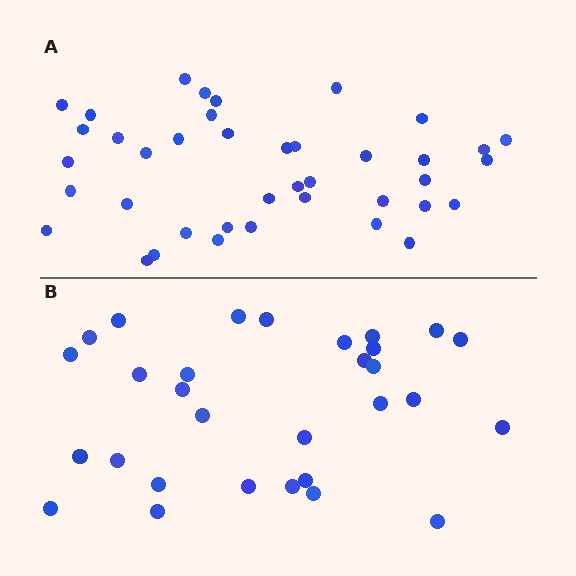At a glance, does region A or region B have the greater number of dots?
Region A (the top region) has more dots.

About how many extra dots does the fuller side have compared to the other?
Region A has roughly 10 or so more dots than region B.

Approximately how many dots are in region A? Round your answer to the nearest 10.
About 40 dots.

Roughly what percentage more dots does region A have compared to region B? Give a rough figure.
About 35% more.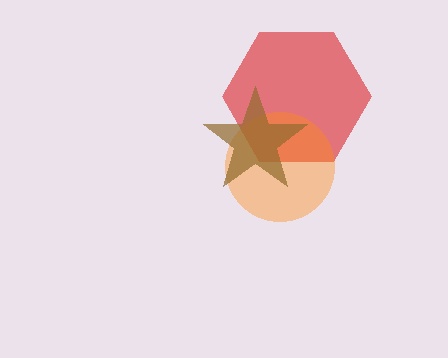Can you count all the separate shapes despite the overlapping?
Yes, there are 3 separate shapes.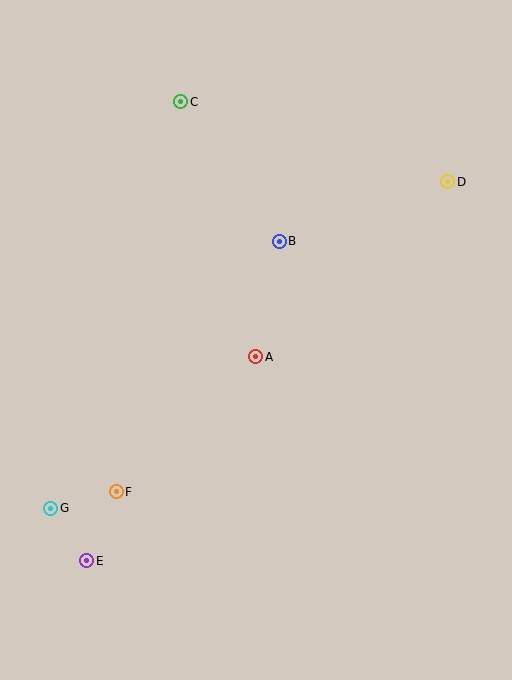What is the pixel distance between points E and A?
The distance between E and A is 265 pixels.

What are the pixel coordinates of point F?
Point F is at (116, 492).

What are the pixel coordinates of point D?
Point D is at (448, 182).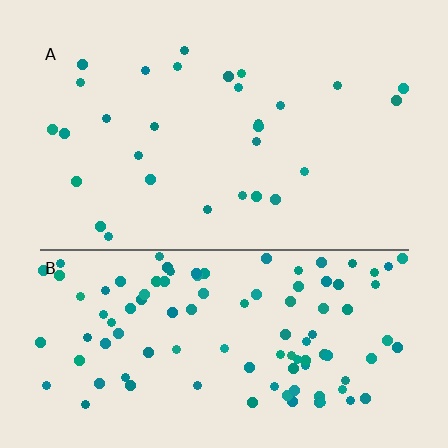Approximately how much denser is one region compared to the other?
Approximately 3.6× — region B over region A.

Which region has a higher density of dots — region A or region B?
B (the bottom).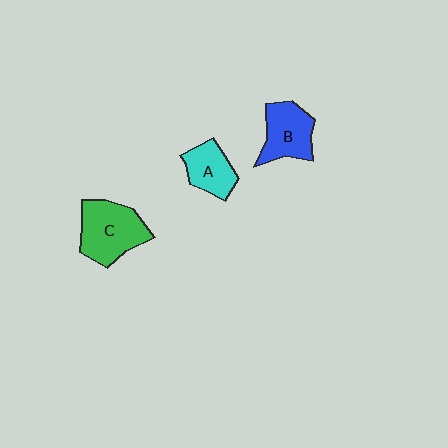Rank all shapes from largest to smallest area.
From largest to smallest: C (green), B (blue), A (cyan).